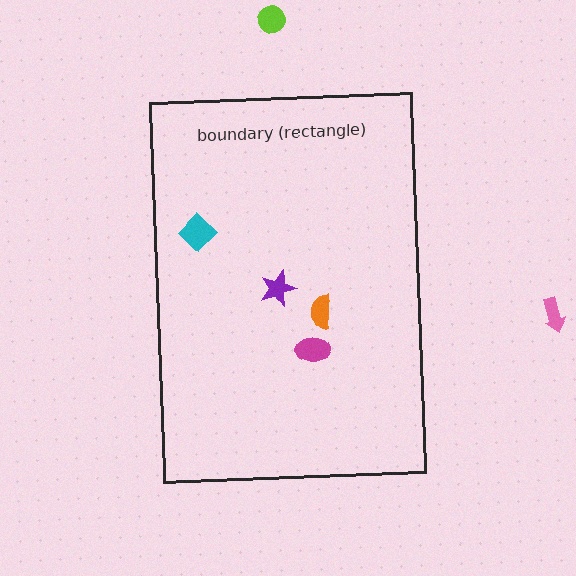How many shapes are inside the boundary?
4 inside, 2 outside.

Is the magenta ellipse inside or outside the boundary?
Inside.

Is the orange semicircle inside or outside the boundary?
Inside.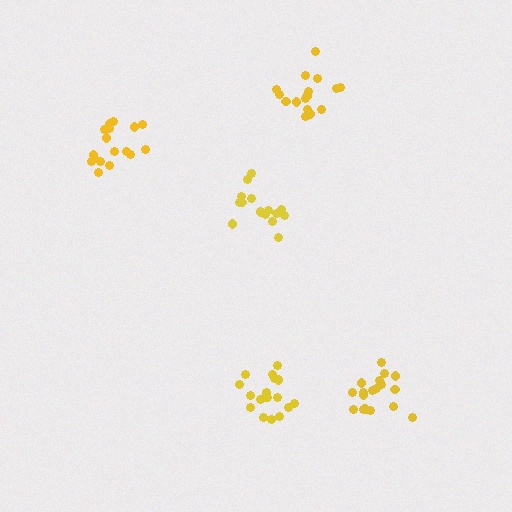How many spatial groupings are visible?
There are 5 spatial groupings.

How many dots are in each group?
Group 1: 18 dots, Group 2: 16 dots, Group 3: 19 dots, Group 4: 17 dots, Group 5: 17 dots (87 total).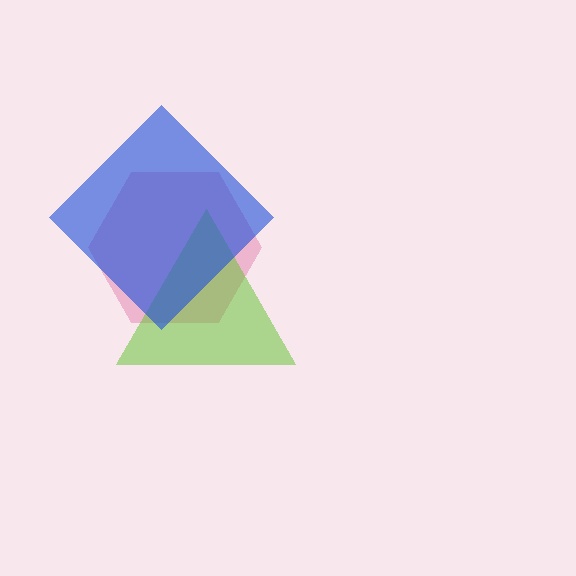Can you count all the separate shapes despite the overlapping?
Yes, there are 3 separate shapes.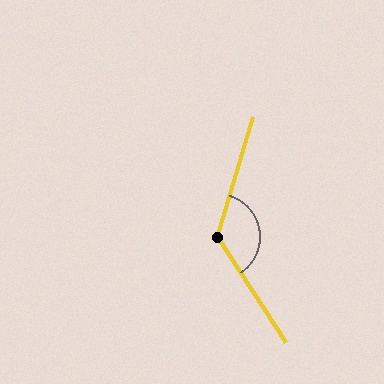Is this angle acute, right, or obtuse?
It is obtuse.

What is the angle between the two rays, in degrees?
Approximately 130 degrees.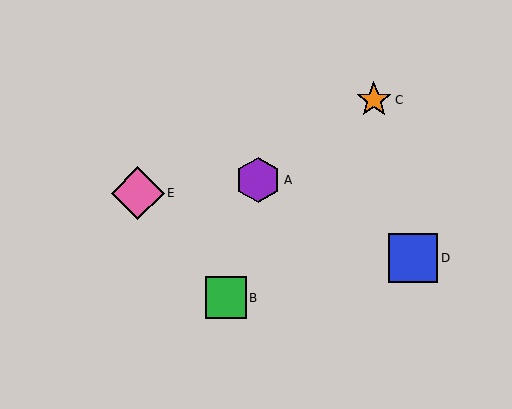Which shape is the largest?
The pink diamond (labeled E) is the largest.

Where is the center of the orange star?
The center of the orange star is at (374, 100).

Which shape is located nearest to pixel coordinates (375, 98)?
The orange star (labeled C) at (374, 100) is nearest to that location.